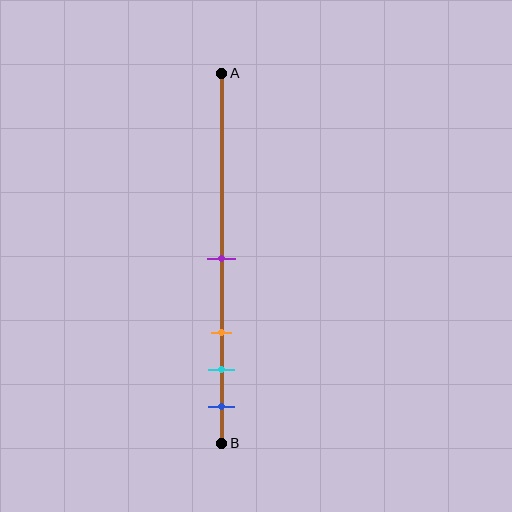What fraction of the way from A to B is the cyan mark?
The cyan mark is approximately 80% (0.8) of the way from A to B.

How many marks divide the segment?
There are 4 marks dividing the segment.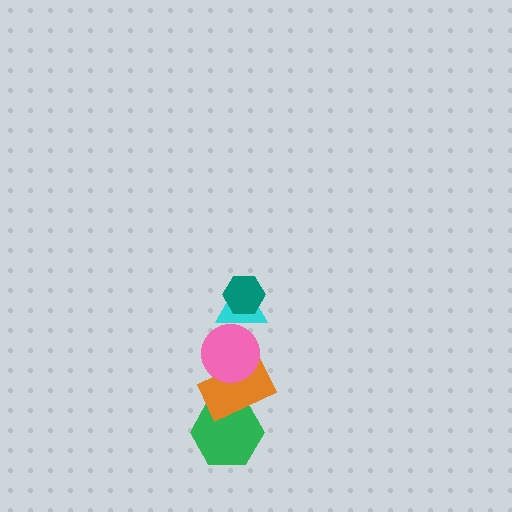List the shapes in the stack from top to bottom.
From top to bottom: the teal hexagon, the cyan triangle, the pink circle, the orange rectangle, the green hexagon.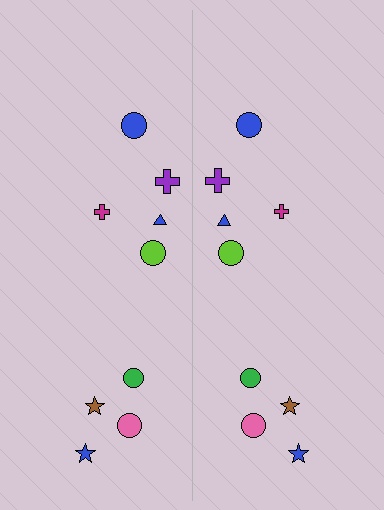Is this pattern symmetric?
Yes, this pattern has bilateral (reflection) symmetry.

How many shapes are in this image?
There are 18 shapes in this image.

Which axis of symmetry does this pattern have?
The pattern has a vertical axis of symmetry running through the center of the image.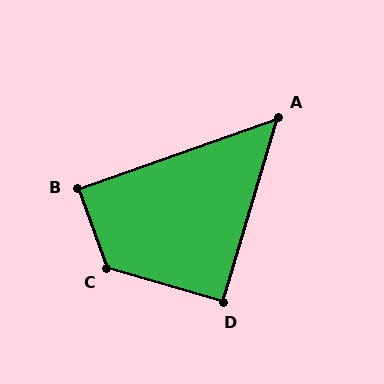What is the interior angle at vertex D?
Approximately 90 degrees (approximately right).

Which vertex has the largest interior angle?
C, at approximately 126 degrees.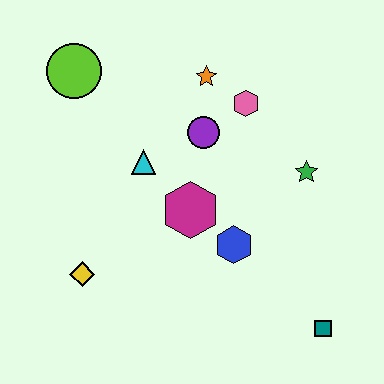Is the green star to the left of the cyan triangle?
No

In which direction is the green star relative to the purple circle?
The green star is to the right of the purple circle.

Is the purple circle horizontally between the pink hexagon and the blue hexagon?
No